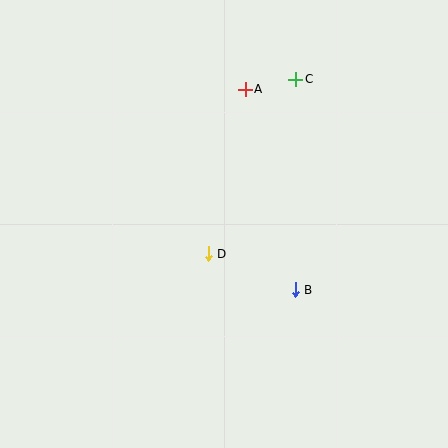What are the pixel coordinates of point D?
Point D is at (208, 254).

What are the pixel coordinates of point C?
Point C is at (296, 79).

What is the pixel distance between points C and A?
The distance between C and A is 52 pixels.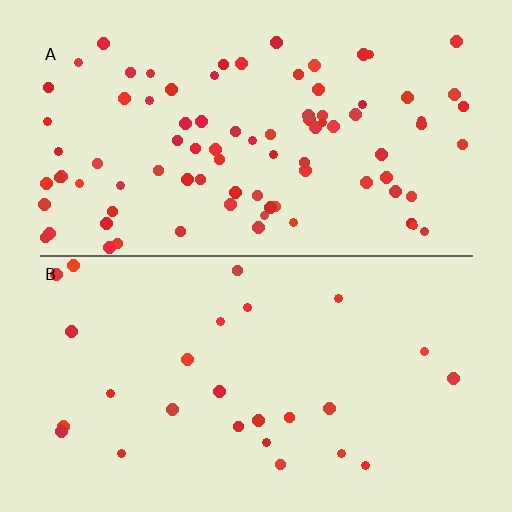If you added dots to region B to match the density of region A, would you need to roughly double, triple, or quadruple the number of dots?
Approximately triple.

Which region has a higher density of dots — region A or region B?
A (the top).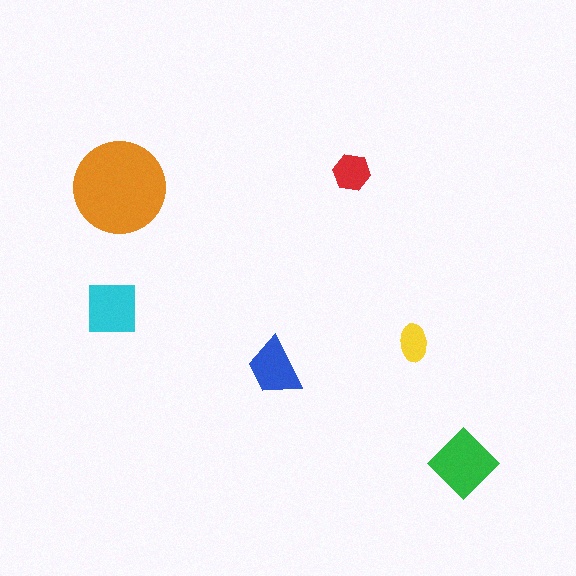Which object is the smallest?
The yellow ellipse.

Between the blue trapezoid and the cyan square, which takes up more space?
The cyan square.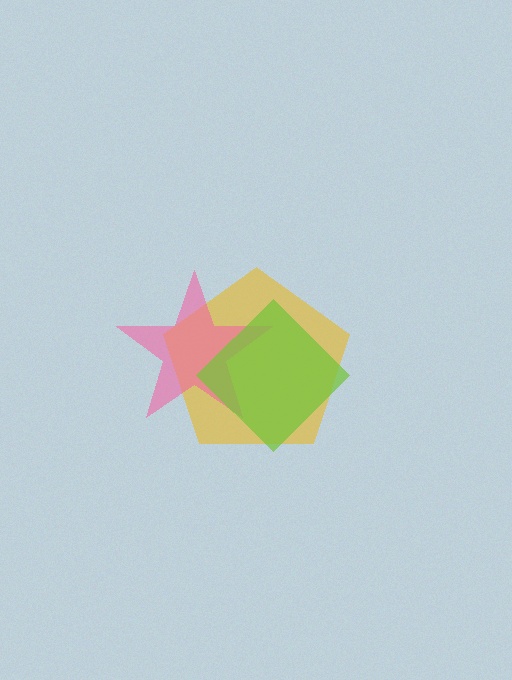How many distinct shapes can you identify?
There are 3 distinct shapes: a yellow pentagon, a pink star, a lime diamond.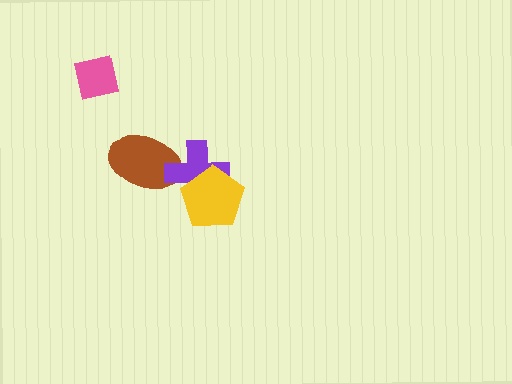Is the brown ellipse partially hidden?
Yes, it is partially covered by another shape.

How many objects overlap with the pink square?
0 objects overlap with the pink square.